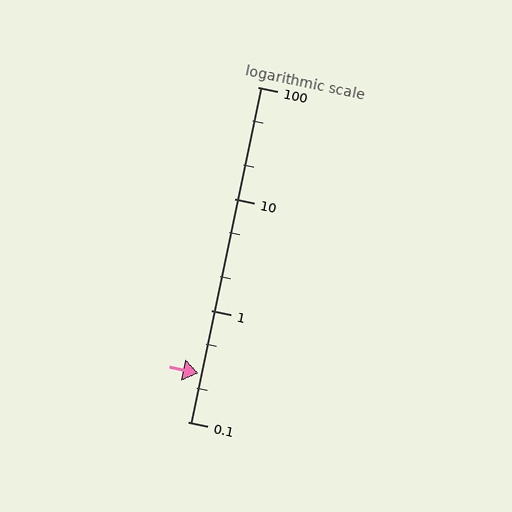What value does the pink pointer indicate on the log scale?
The pointer indicates approximately 0.27.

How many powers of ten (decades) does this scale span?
The scale spans 3 decades, from 0.1 to 100.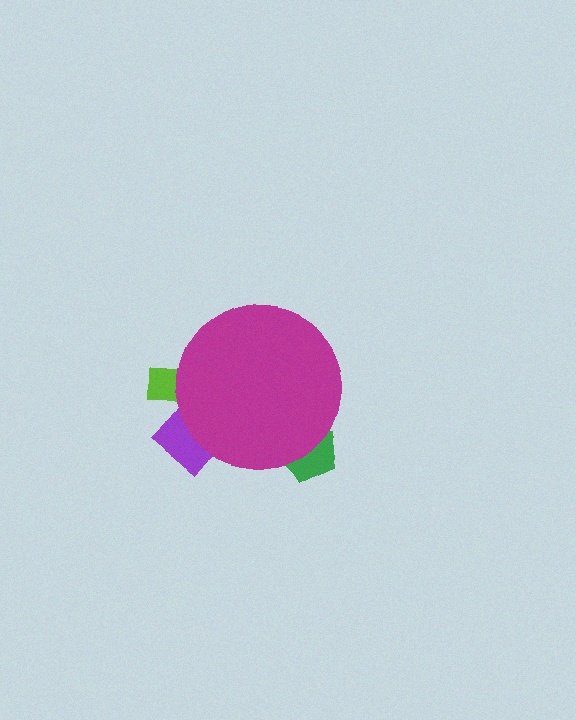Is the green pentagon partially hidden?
Yes, the green pentagon is partially hidden behind the magenta circle.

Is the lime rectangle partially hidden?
Yes, the lime rectangle is partially hidden behind the magenta circle.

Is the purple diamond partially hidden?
Yes, the purple diamond is partially hidden behind the magenta circle.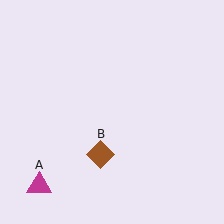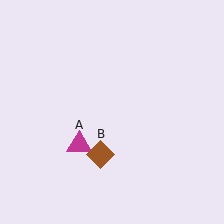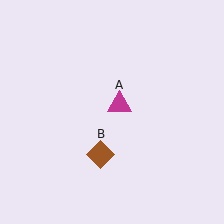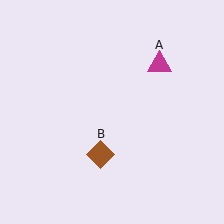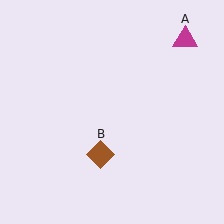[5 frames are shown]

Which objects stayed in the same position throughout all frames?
Brown diamond (object B) remained stationary.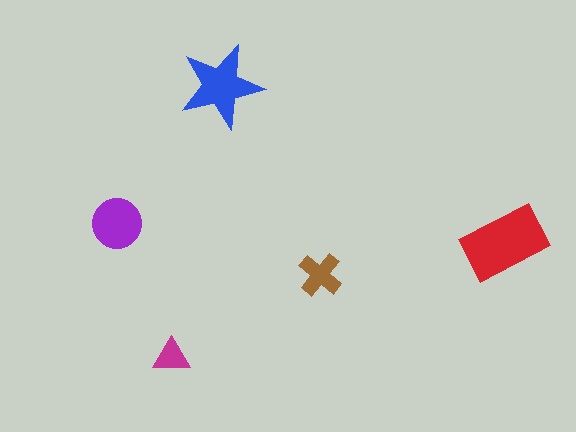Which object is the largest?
The red rectangle.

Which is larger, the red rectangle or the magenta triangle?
The red rectangle.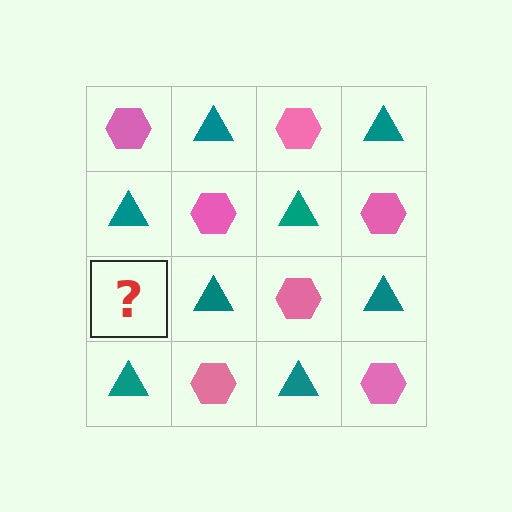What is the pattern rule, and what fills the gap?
The rule is that it alternates pink hexagon and teal triangle in a checkerboard pattern. The gap should be filled with a pink hexagon.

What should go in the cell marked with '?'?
The missing cell should contain a pink hexagon.